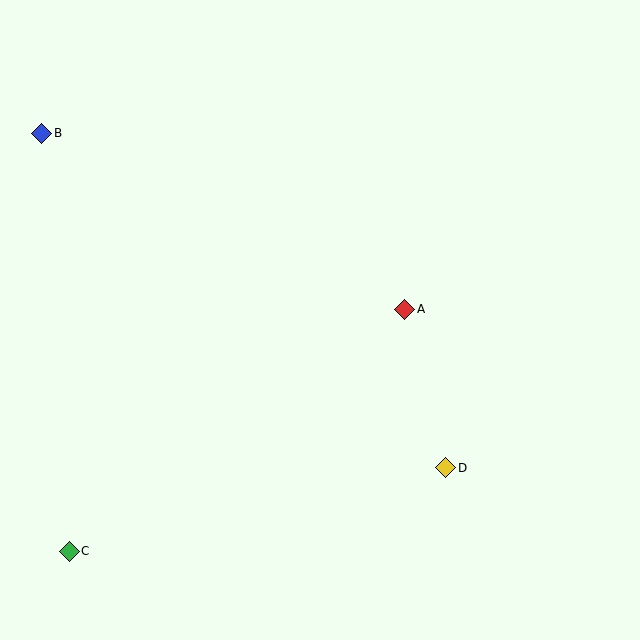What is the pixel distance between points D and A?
The distance between D and A is 164 pixels.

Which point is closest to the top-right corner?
Point A is closest to the top-right corner.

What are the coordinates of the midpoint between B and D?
The midpoint between B and D is at (244, 301).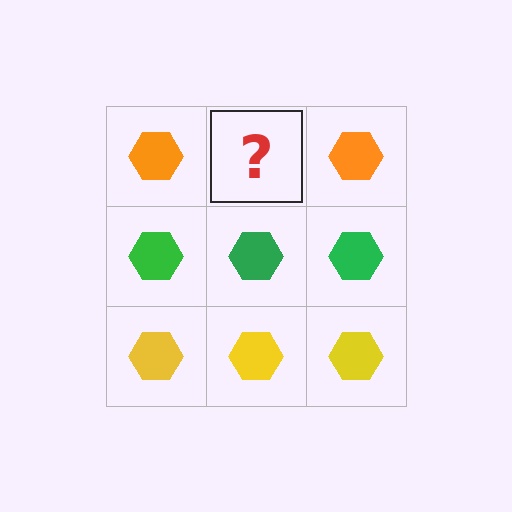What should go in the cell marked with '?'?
The missing cell should contain an orange hexagon.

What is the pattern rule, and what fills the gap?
The rule is that each row has a consistent color. The gap should be filled with an orange hexagon.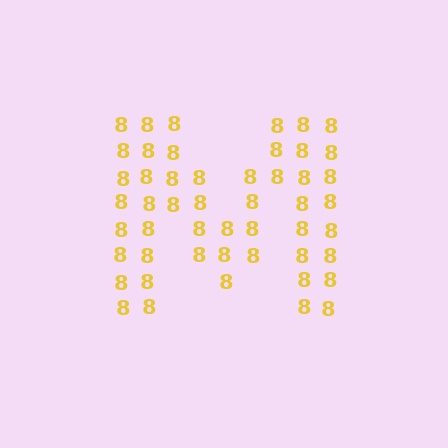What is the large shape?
The large shape is the letter M.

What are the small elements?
The small elements are digit 8's.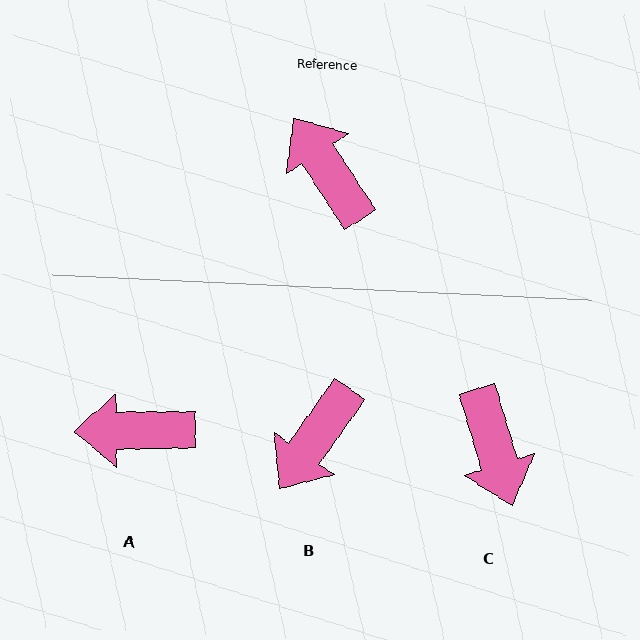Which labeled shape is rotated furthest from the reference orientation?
C, about 164 degrees away.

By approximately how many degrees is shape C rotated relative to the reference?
Approximately 164 degrees counter-clockwise.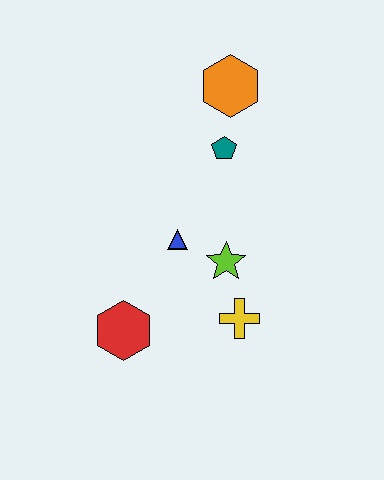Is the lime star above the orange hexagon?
No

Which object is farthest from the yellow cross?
The orange hexagon is farthest from the yellow cross.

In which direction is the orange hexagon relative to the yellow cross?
The orange hexagon is above the yellow cross.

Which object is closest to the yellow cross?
The lime star is closest to the yellow cross.